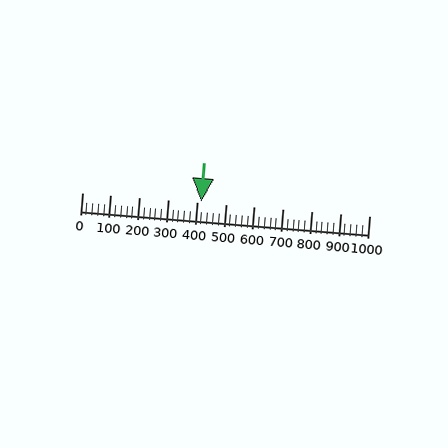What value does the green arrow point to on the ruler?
The green arrow points to approximately 416.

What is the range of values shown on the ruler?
The ruler shows values from 0 to 1000.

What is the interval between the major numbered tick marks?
The major tick marks are spaced 100 units apart.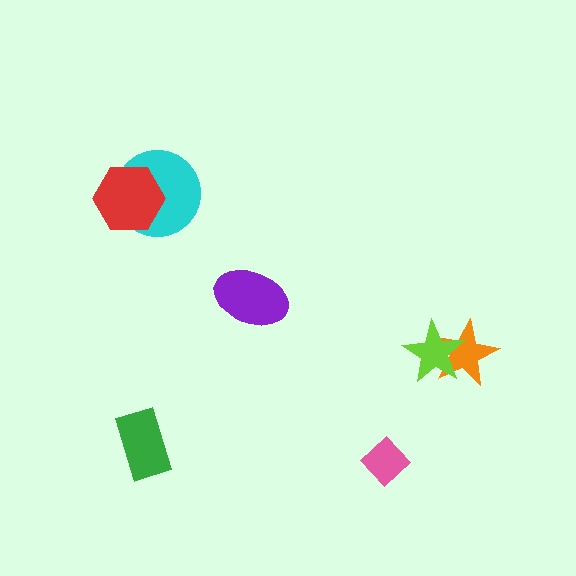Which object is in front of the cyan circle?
The red hexagon is in front of the cyan circle.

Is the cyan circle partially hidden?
Yes, it is partially covered by another shape.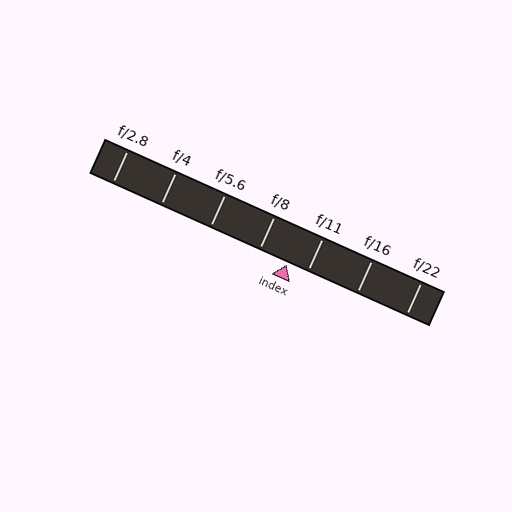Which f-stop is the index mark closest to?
The index mark is closest to f/11.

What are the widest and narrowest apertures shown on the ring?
The widest aperture shown is f/2.8 and the narrowest is f/22.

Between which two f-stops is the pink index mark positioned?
The index mark is between f/8 and f/11.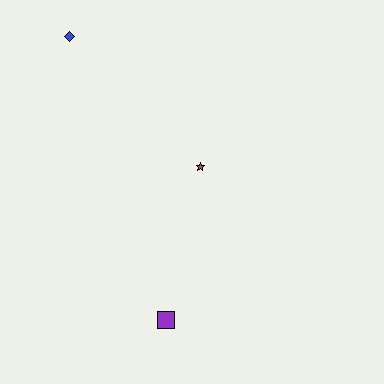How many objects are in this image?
There are 3 objects.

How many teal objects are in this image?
There are no teal objects.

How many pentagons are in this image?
There are no pentagons.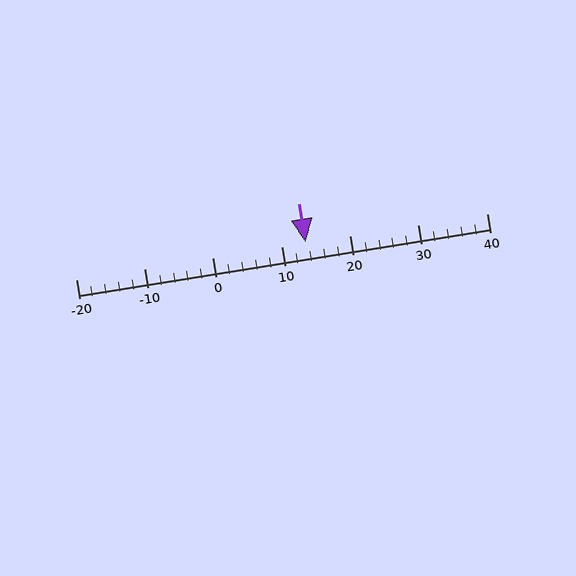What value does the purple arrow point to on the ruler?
The purple arrow points to approximately 14.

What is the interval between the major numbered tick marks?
The major tick marks are spaced 10 units apart.